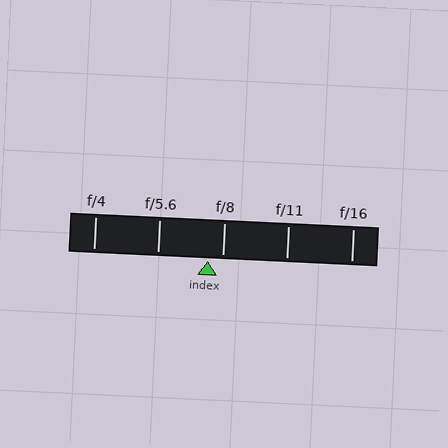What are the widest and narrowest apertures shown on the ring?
The widest aperture shown is f/4 and the narrowest is f/16.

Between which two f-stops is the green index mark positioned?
The index mark is between f/5.6 and f/8.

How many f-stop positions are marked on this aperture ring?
There are 5 f-stop positions marked.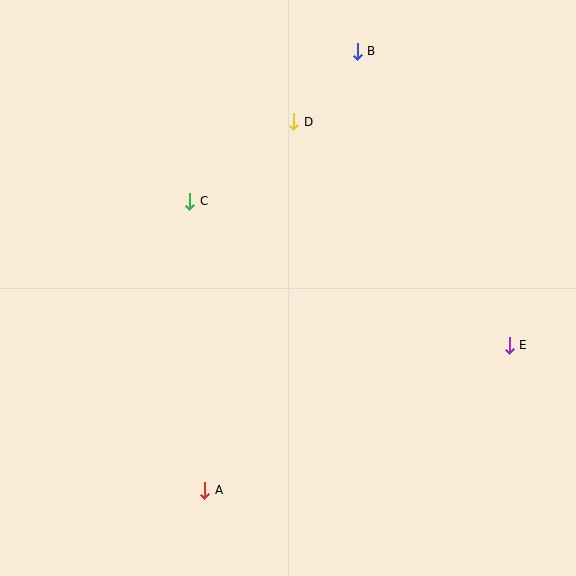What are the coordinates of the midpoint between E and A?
The midpoint between E and A is at (357, 418).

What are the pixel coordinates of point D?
Point D is at (294, 122).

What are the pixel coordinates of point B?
Point B is at (357, 51).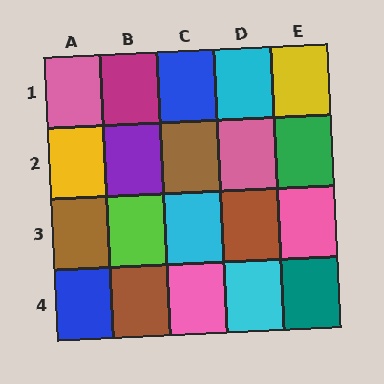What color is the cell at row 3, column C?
Cyan.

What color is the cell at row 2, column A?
Yellow.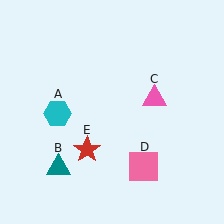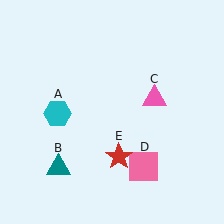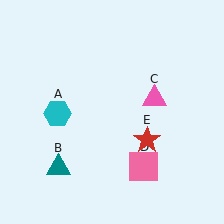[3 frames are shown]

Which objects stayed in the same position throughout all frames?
Cyan hexagon (object A) and teal triangle (object B) and pink triangle (object C) and pink square (object D) remained stationary.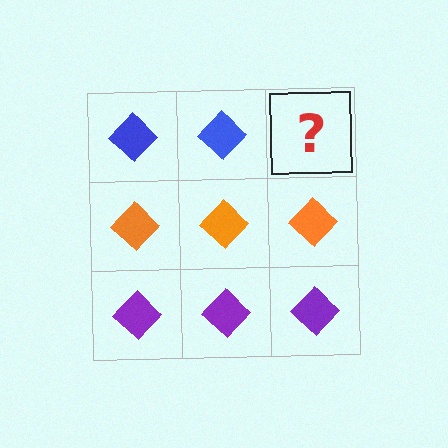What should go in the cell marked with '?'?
The missing cell should contain a blue diamond.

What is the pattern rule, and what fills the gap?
The rule is that each row has a consistent color. The gap should be filled with a blue diamond.